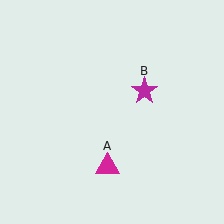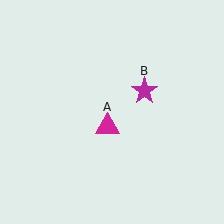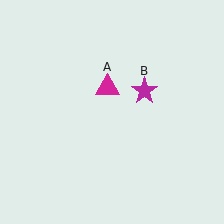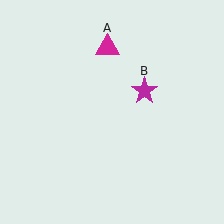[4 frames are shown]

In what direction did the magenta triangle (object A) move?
The magenta triangle (object A) moved up.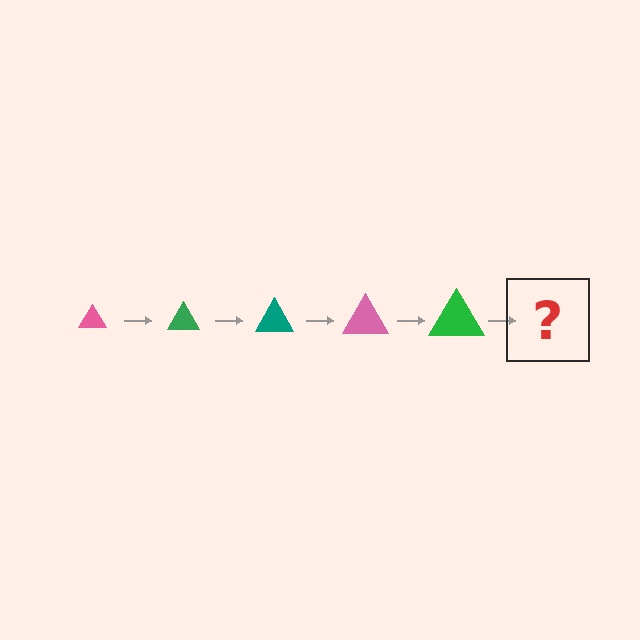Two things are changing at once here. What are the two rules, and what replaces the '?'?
The two rules are that the triangle grows larger each step and the color cycles through pink, green, and teal. The '?' should be a teal triangle, larger than the previous one.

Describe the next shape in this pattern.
It should be a teal triangle, larger than the previous one.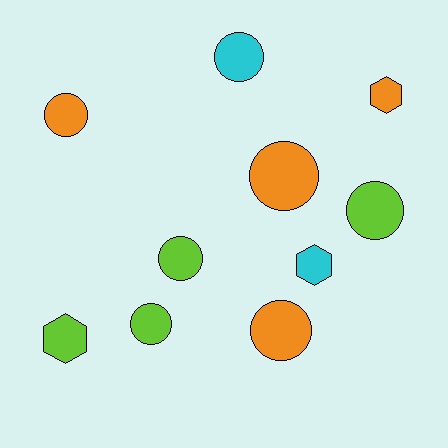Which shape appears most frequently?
Circle, with 7 objects.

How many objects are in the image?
There are 10 objects.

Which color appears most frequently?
Lime, with 4 objects.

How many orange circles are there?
There are 3 orange circles.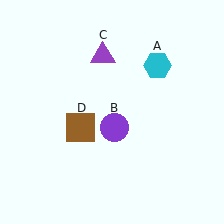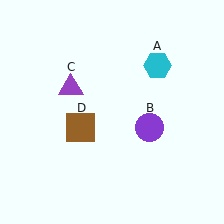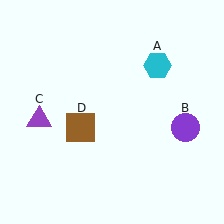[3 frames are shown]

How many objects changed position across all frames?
2 objects changed position: purple circle (object B), purple triangle (object C).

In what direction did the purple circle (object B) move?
The purple circle (object B) moved right.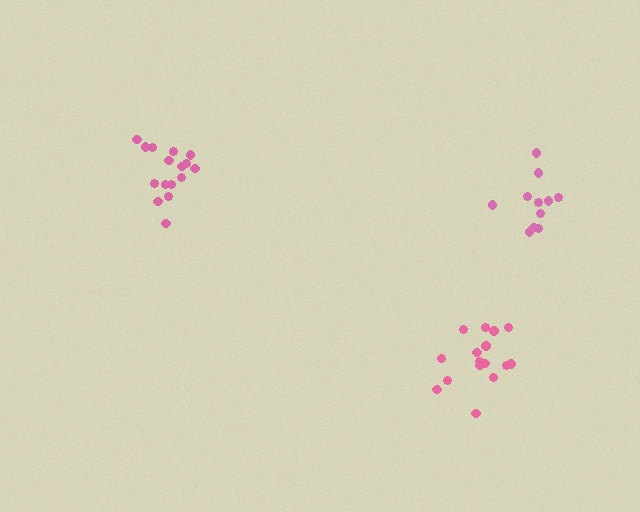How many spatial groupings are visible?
There are 3 spatial groupings.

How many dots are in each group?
Group 1: 11 dots, Group 2: 16 dots, Group 3: 16 dots (43 total).